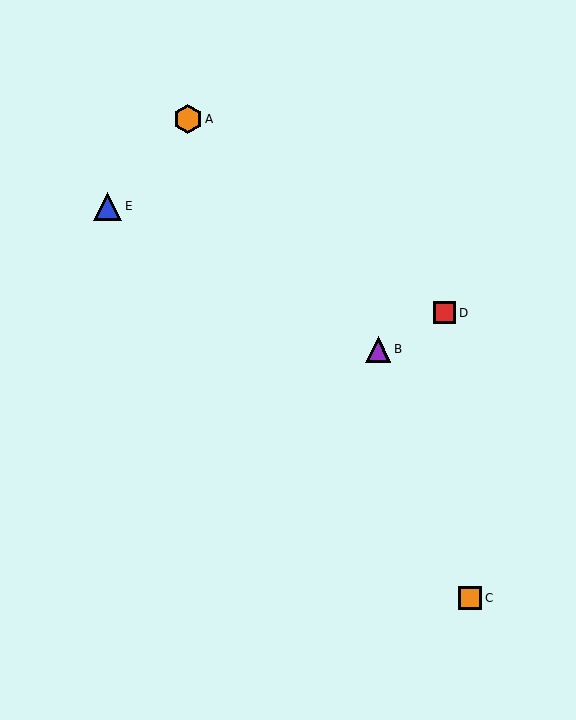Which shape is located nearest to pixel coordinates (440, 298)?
The red square (labeled D) at (445, 313) is nearest to that location.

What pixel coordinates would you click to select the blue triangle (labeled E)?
Click at (108, 206) to select the blue triangle E.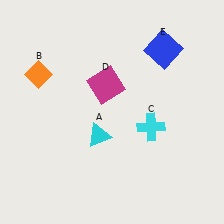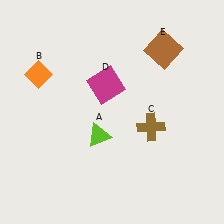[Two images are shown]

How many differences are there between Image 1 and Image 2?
There are 3 differences between the two images.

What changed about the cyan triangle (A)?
In Image 1, A is cyan. In Image 2, it changed to lime.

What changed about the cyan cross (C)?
In Image 1, C is cyan. In Image 2, it changed to brown.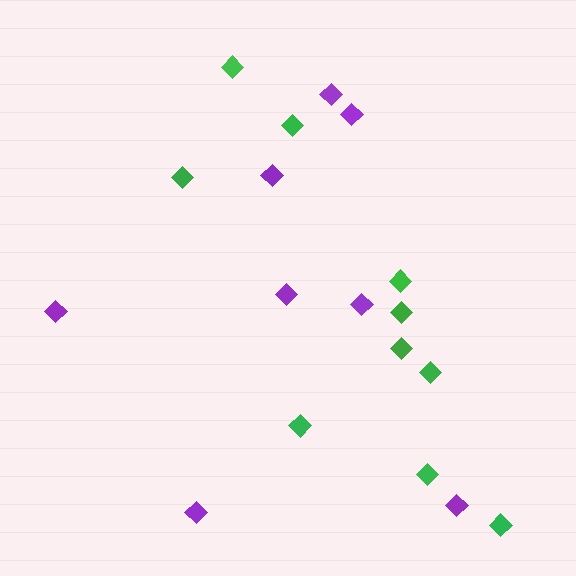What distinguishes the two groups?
There are 2 groups: one group of green diamonds (10) and one group of purple diamonds (8).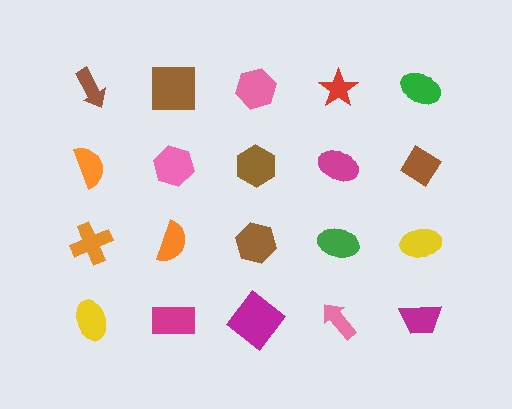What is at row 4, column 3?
A magenta diamond.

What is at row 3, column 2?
An orange semicircle.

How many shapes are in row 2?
5 shapes.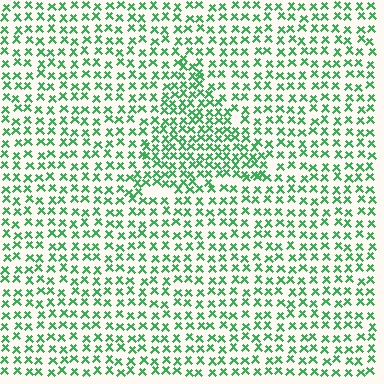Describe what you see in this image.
The image contains small green elements arranged at two different densities. A triangle-shaped region is visible where the elements are more densely packed than the surrounding area.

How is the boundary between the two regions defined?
The boundary is defined by a change in element density (approximately 1.6x ratio). All elements are the same color, size, and shape.